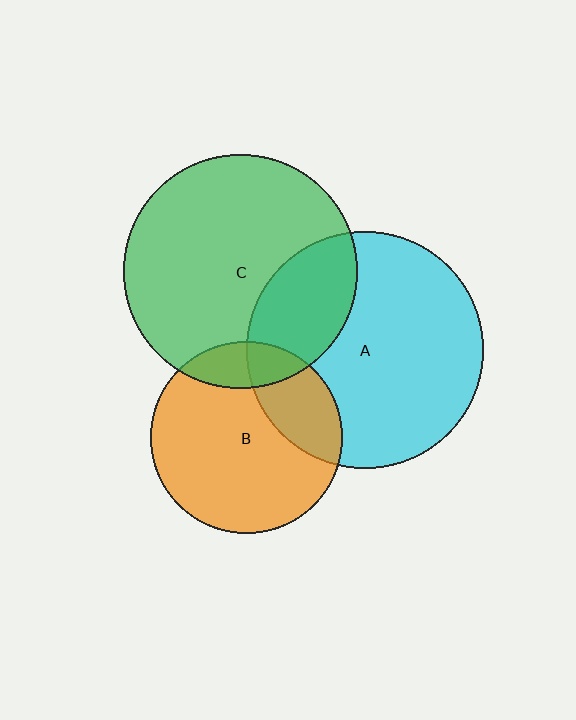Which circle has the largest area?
Circle A (cyan).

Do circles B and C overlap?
Yes.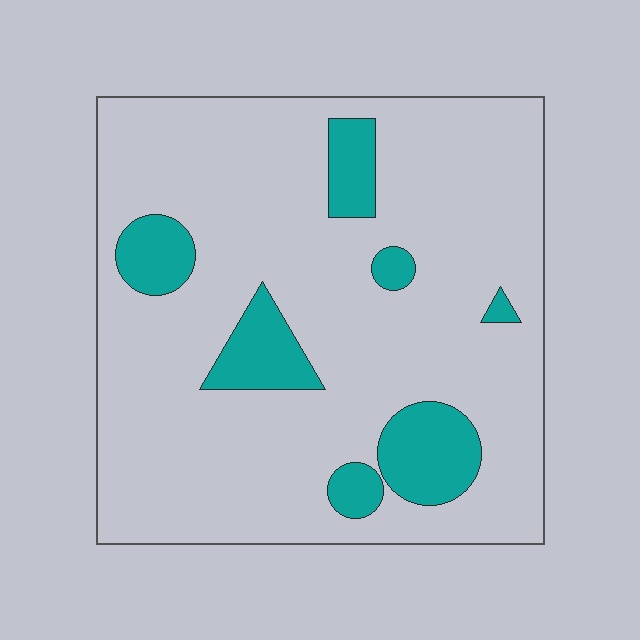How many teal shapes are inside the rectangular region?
7.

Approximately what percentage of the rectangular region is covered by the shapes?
Approximately 15%.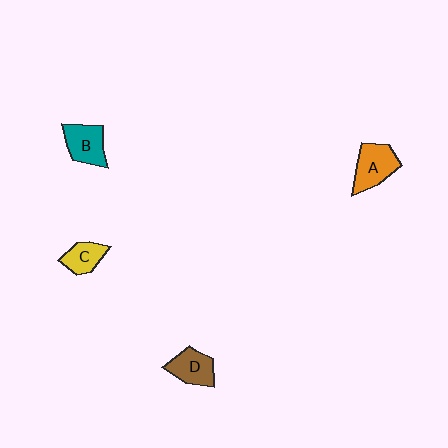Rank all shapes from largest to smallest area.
From largest to smallest: A (orange), B (teal), D (brown), C (yellow).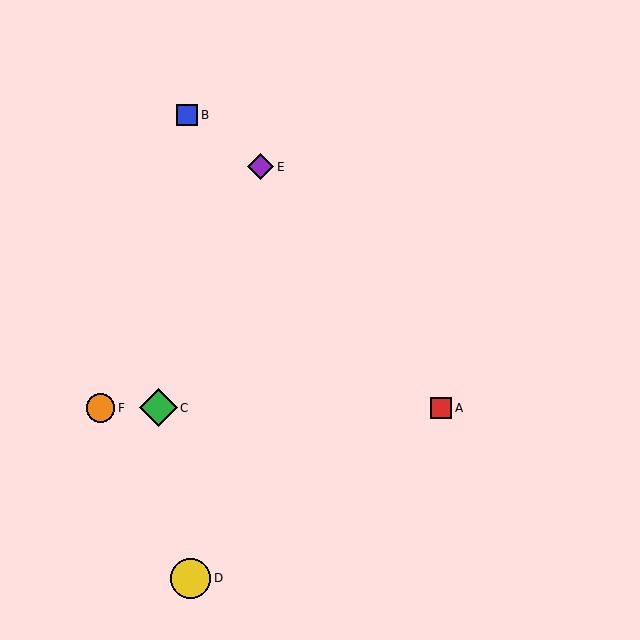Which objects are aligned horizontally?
Objects A, C, F are aligned horizontally.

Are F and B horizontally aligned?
No, F is at y≈408 and B is at y≈115.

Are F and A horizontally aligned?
Yes, both are at y≈408.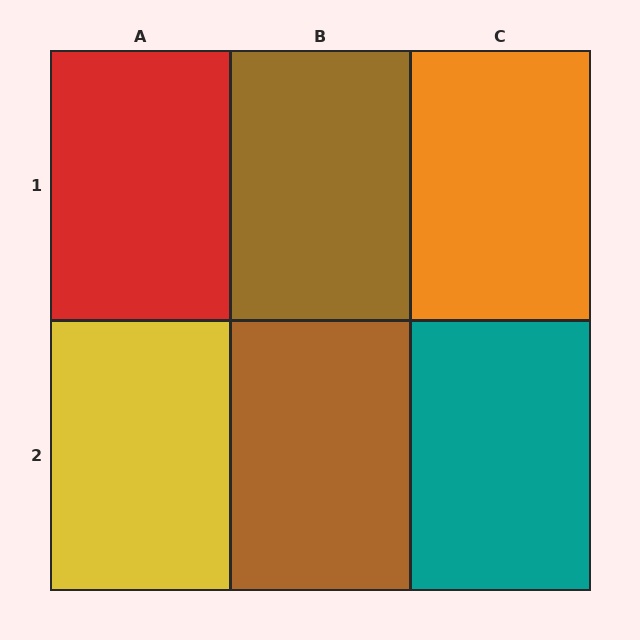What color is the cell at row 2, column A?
Yellow.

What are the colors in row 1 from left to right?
Red, brown, orange.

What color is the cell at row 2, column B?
Brown.